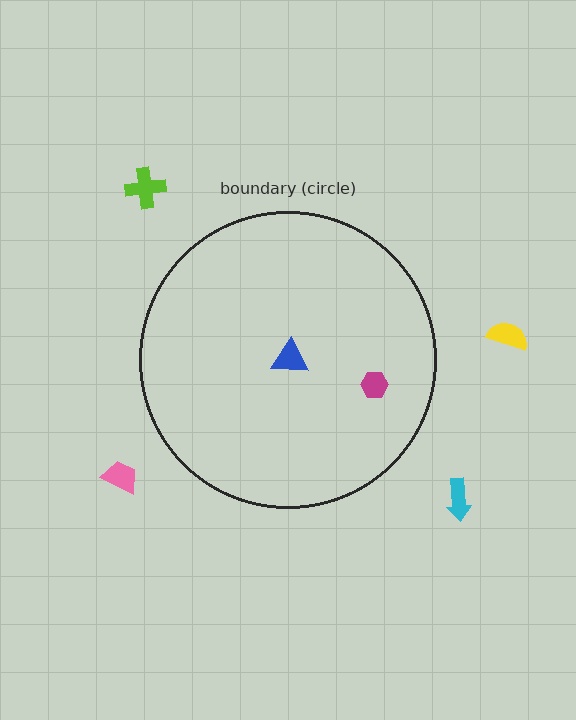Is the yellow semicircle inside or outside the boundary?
Outside.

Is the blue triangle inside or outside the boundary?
Inside.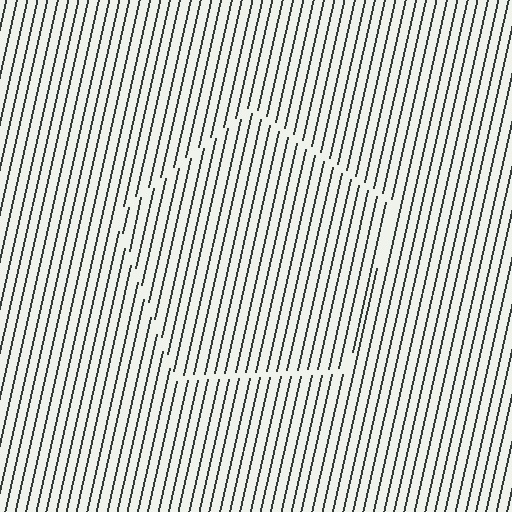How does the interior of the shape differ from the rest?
The interior of the shape contains the same grating, shifted by half a period — the contour is defined by the phase discontinuity where line-ends from the inner and outer gratings abut.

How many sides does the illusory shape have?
5 sides — the line-ends trace a pentagon.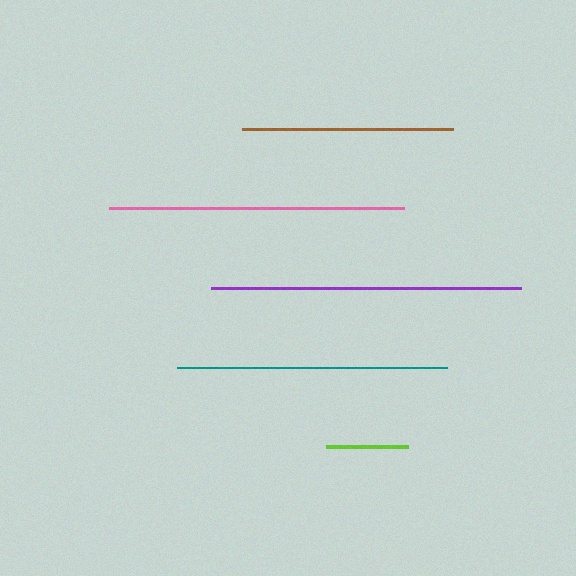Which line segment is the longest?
The purple line is the longest at approximately 310 pixels.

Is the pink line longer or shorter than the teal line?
The pink line is longer than the teal line.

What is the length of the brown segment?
The brown segment is approximately 211 pixels long.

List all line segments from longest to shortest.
From longest to shortest: purple, pink, teal, brown, lime.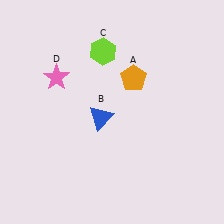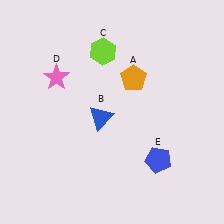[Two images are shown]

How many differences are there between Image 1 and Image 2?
There is 1 difference between the two images.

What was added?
A blue pentagon (E) was added in Image 2.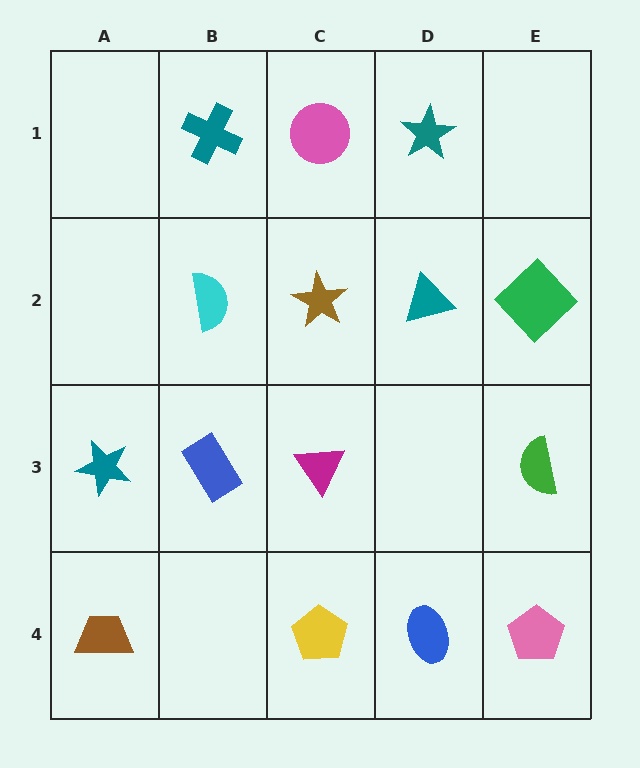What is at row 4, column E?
A pink pentagon.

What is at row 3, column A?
A teal star.